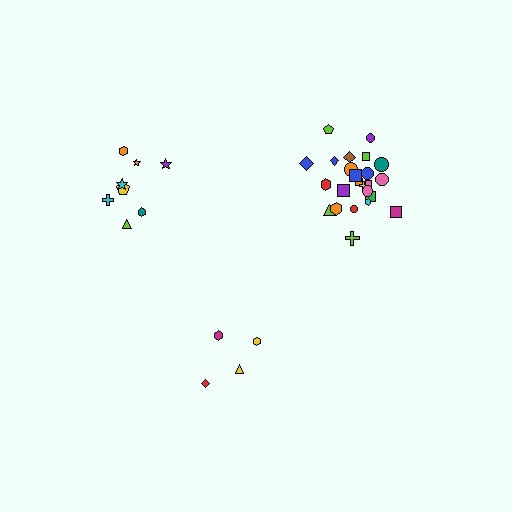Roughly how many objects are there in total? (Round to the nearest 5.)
Roughly 35 objects in total.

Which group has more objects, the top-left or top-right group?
The top-right group.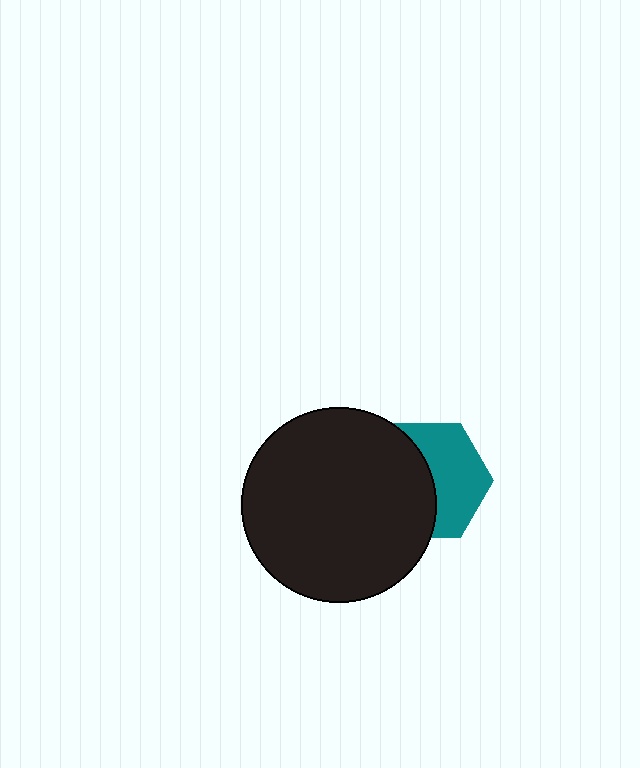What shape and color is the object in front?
The object in front is a black circle.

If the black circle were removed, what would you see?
You would see the complete teal hexagon.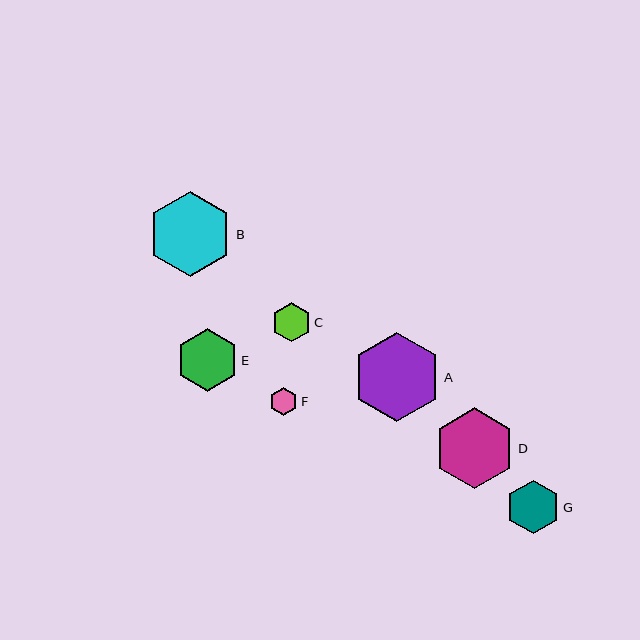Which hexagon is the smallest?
Hexagon F is the smallest with a size of approximately 28 pixels.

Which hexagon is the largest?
Hexagon A is the largest with a size of approximately 89 pixels.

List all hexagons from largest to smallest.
From largest to smallest: A, B, D, E, G, C, F.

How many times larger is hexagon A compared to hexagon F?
Hexagon A is approximately 3.1 times the size of hexagon F.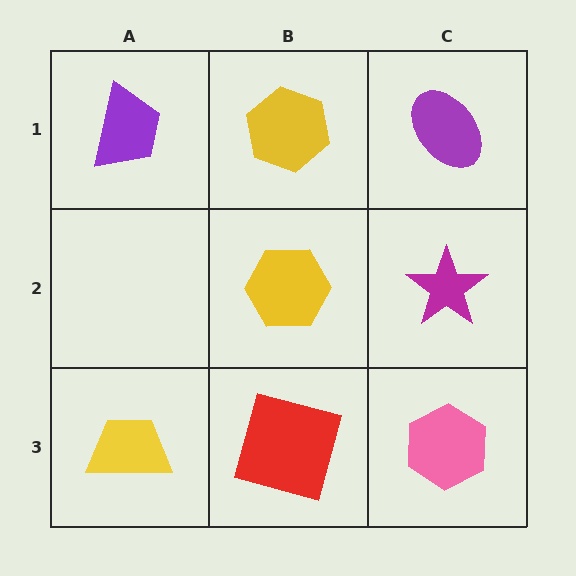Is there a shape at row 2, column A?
No, that cell is empty.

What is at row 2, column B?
A yellow hexagon.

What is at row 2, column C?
A magenta star.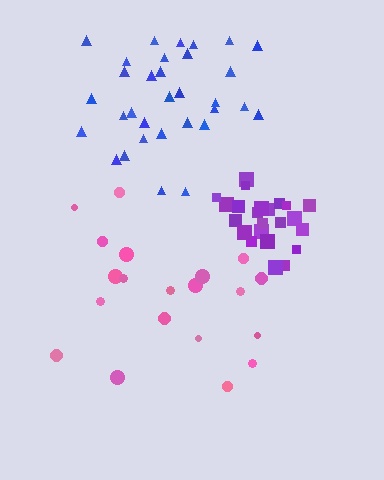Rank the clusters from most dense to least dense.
purple, blue, pink.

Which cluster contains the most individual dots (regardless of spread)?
Blue (32).